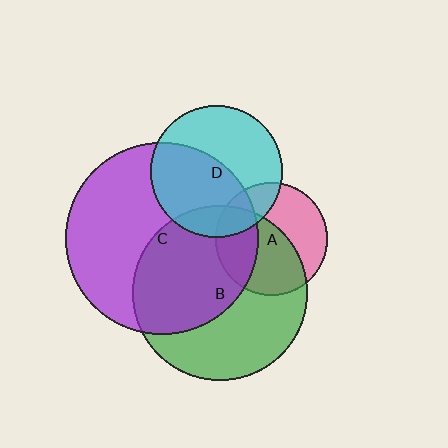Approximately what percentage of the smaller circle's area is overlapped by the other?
Approximately 30%.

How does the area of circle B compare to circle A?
Approximately 2.4 times.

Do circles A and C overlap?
Yes.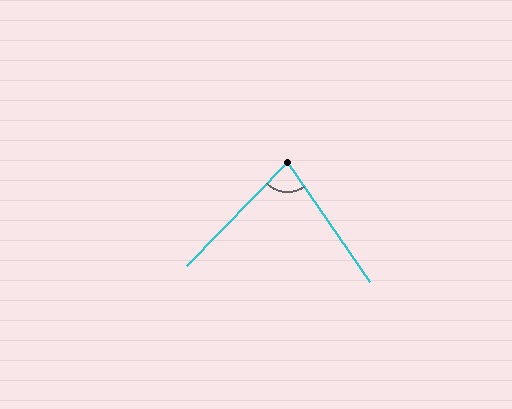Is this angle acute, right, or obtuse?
It is acute.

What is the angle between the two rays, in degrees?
Approximately 78 degrees.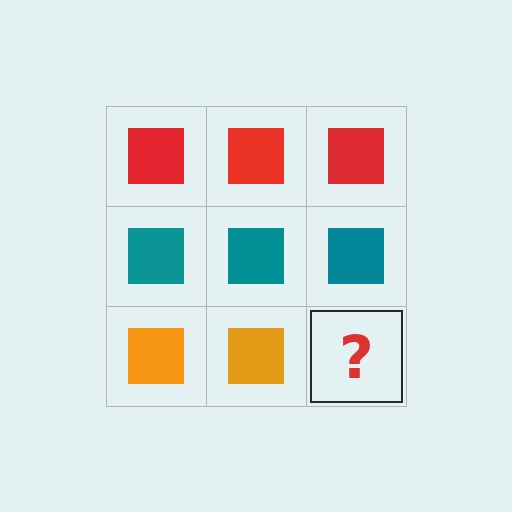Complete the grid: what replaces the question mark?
The question mark should be replaced with an orange square.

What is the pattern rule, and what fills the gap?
The rule is that each row has a consistent color. The gap should be filled with an orange square.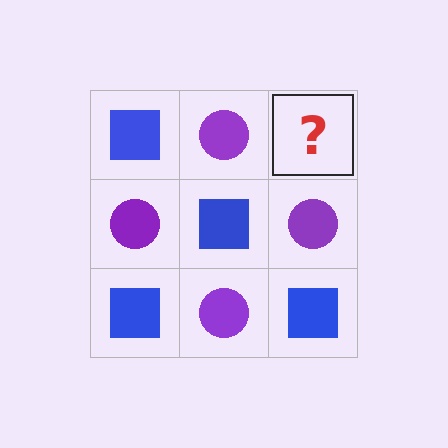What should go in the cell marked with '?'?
The missing cell should contain a blue square.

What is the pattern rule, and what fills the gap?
The rule is that it alternates blue square and purple circle in a checkerboard pattern. The gap should be filled with a blue square.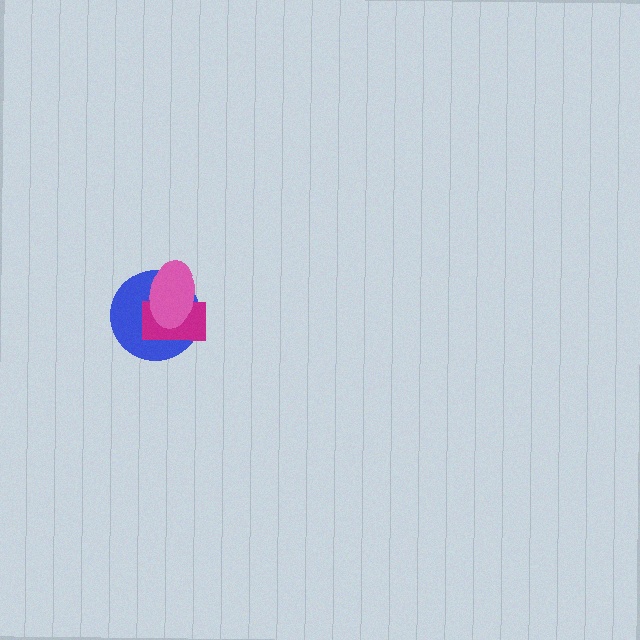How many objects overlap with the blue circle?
2 objects overlap with the blue circle.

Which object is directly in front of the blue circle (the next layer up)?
The magenta rectangle is directly in front of the blue circle.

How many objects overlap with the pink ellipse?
2 objects overlap with the pink ellipse.